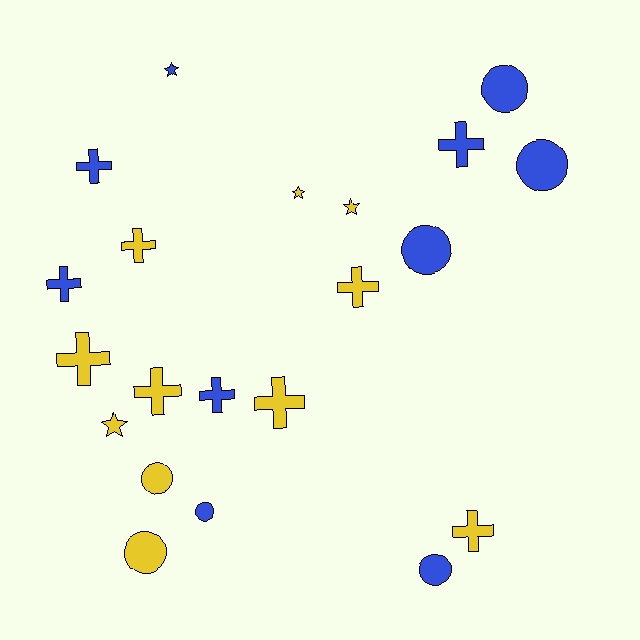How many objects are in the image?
There are 21 objects.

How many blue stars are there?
There is 1 blue star.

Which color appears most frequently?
Yellow, with 11 objects.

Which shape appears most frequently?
Cross, with 10 objects.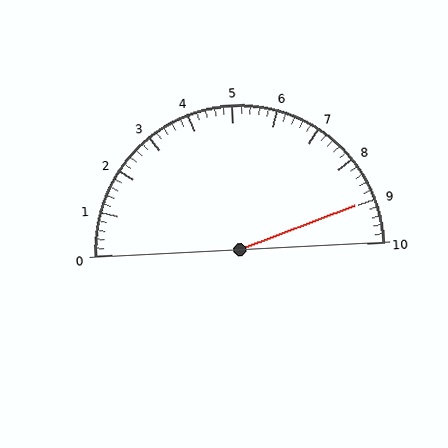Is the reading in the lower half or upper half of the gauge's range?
The reading is in the upper half of the range (0 to 10).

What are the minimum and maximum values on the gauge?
The gauge ranges from 0 to 10.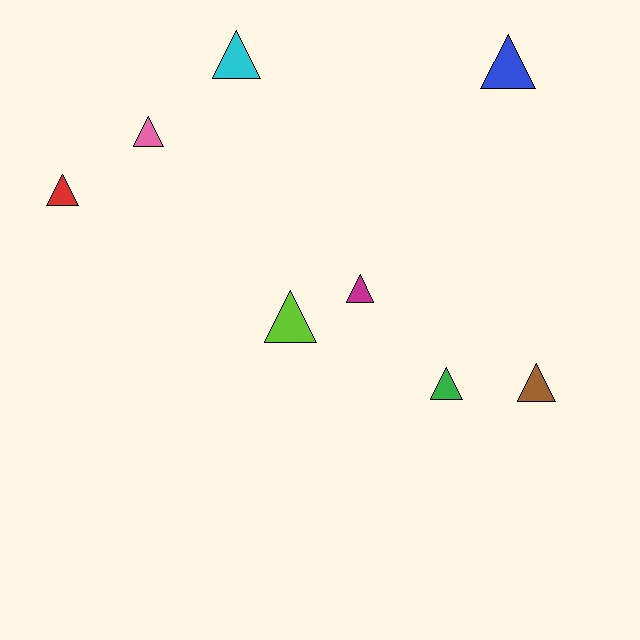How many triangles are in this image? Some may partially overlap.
There are 8 triangles.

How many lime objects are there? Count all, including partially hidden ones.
There is 1 lime object.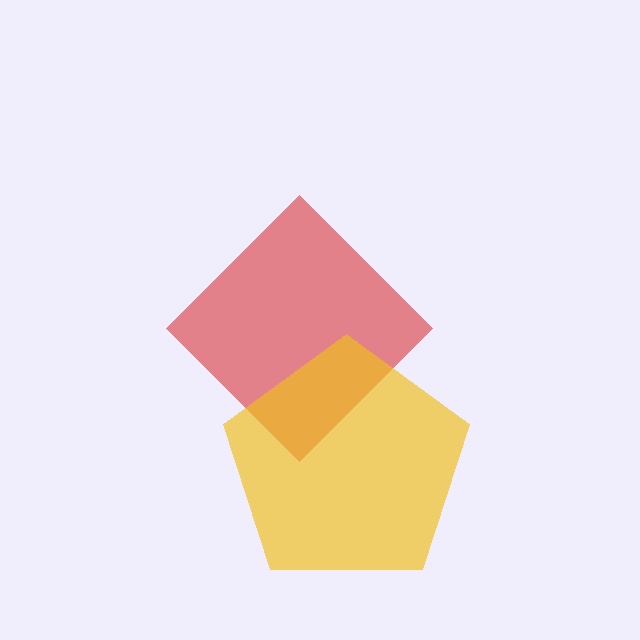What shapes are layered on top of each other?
The layered shapes are: a red diamond, a yellow pentagon.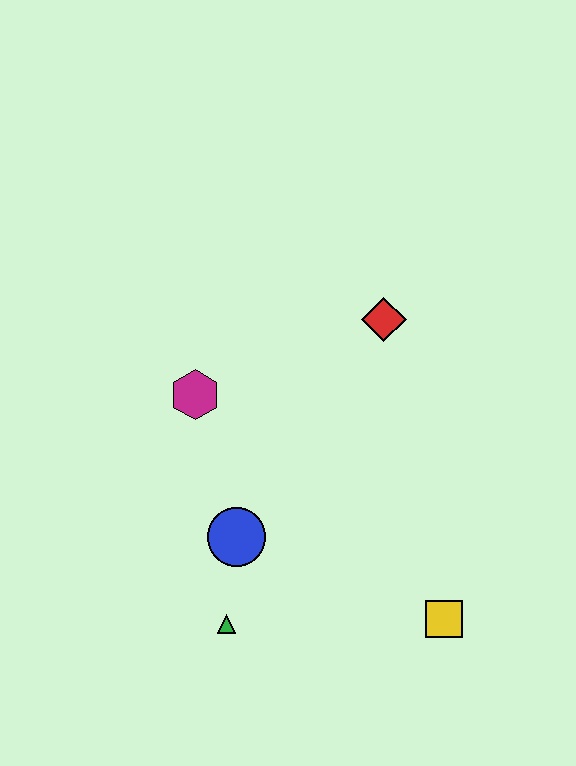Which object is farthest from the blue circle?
The red diamond is farthest from the blue circle.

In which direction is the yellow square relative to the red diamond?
The yellow square is below the red diamond.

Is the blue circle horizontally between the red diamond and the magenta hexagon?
Yes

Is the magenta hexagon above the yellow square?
Yes